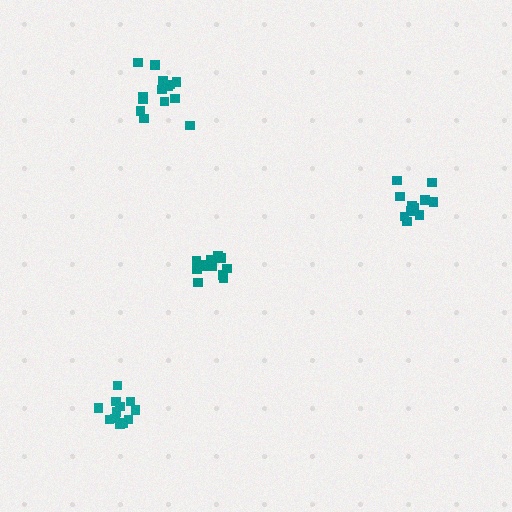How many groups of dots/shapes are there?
There are 4 groups.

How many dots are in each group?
Group 1: 11 dots, Group 2: 13 dots, Group 3: 14 dots, Group 4: 12 dots (50 total).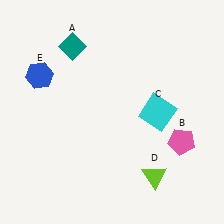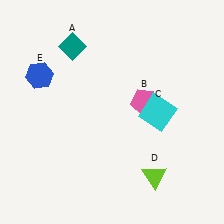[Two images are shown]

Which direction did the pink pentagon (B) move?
The pink pentagon (B) moved up.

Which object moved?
The pink pentagon (B) moved up.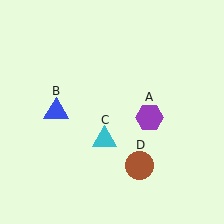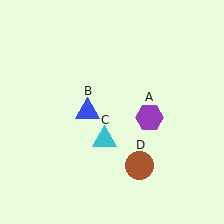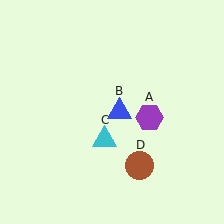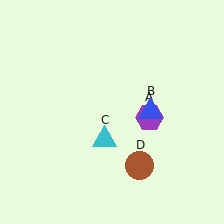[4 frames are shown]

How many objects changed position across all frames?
1 object changed position: blue triangle (object B).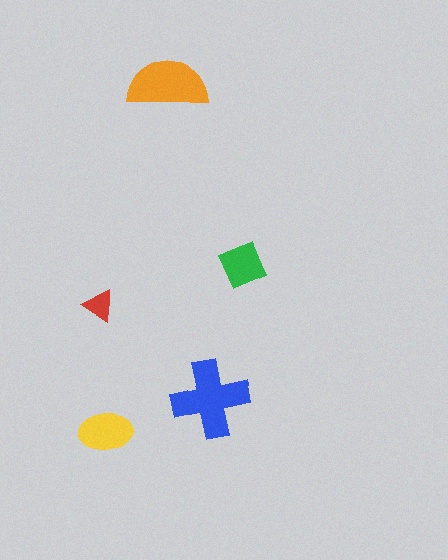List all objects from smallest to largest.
The red triangle, the green diamond, the yellow ellipse, the orange semicircle, the blue cross.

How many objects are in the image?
There are 5 objects in the image.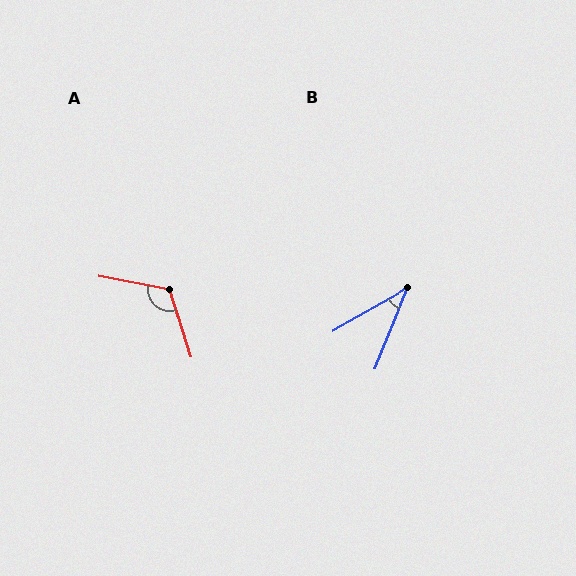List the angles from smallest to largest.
B (38°), A (119°).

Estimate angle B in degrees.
Approximately 38 degrees.